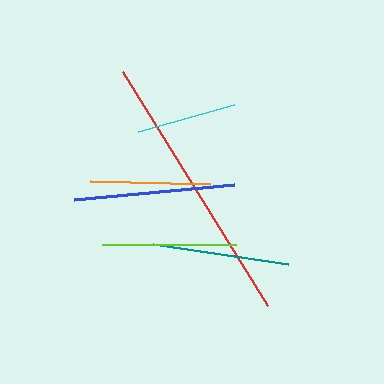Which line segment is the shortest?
The cyan line is the shortest at approximately 100 pixels.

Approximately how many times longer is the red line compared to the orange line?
The red line is approximately 2.3 times the length of the orange line.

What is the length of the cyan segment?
The cyan segment is approximately 100 pixels long.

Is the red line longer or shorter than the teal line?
The red line is longer than the teal line.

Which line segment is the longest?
The red line is the longest at approximately 275 pixels.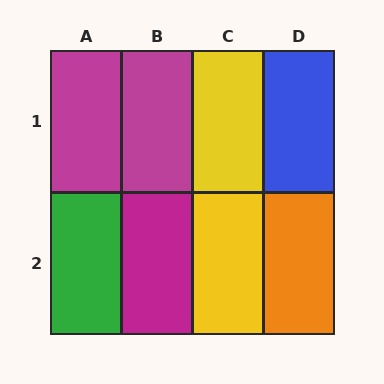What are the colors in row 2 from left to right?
Green, magenta, yellow, orange.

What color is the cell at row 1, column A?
Magenta.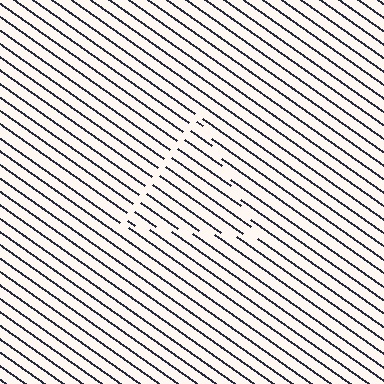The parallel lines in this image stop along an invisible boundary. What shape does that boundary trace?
An illusory triangle. The interior of the shape contains the same grating, shifted by half a period — the contour is defined by the phase discontinuity where line-ends from the inner and outer gratings abut.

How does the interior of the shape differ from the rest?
The interior of the shape contains the same grating, shifted by half a period — the contour is defined by the phase discontinuity where line-ends from the inner and outer gratings abut.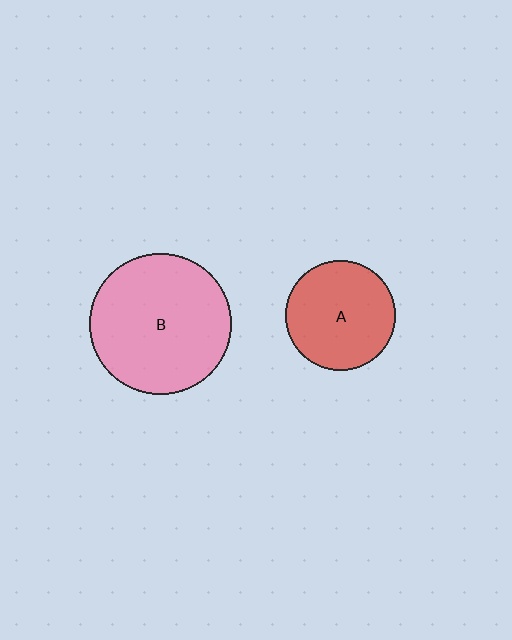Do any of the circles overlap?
No, none of the circles overlap.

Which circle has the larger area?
Circle B (pink).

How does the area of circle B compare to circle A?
Approximately 1.6 times.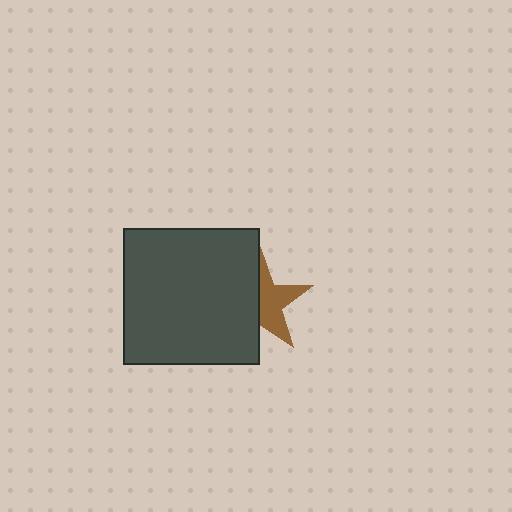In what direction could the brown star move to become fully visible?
The brown star could move right. That would shift it out from behind the dark gray square entirely.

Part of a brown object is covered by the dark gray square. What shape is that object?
It is a star.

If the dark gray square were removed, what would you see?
You would see the complete brown star.